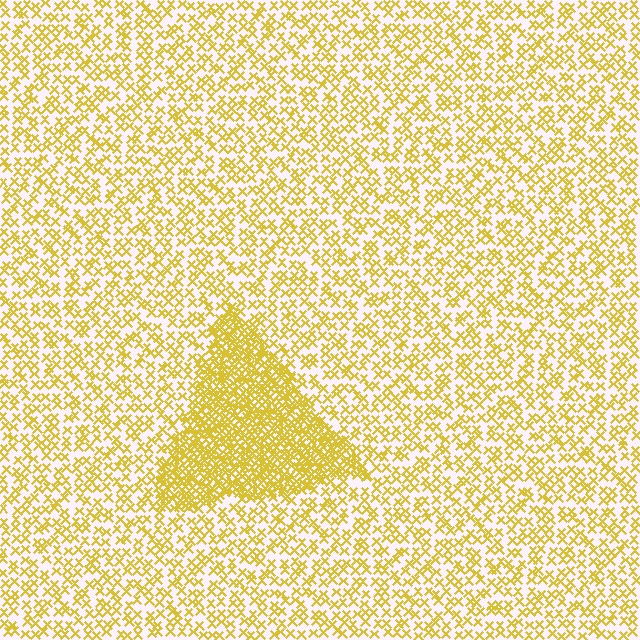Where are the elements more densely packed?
The elements are more densely packed inside the triangle boundary.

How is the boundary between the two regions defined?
The boundary is defined by a change in element density (approximately 2.5x ratio). All elements are the same color, size, and shape.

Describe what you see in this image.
The image contains small yellow elements arranged at two different densities. A triangle-shaped region is visible where the elements are more densely packed than the surrounding area.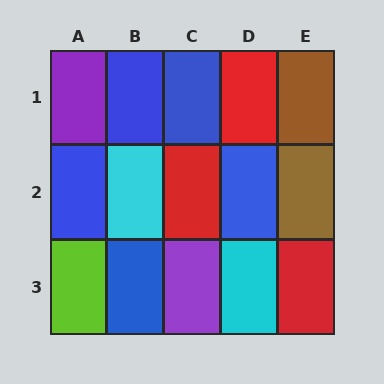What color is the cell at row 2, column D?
Blue.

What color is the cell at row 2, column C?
Red.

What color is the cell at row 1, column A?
Purple.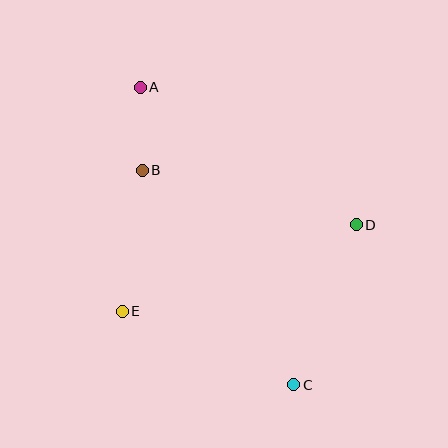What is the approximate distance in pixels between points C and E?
The distance between C and E is approximately 187 pixels.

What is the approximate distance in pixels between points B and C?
The distance between B and C is approximately 263 pixels.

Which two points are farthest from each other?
Points A and C are farthest from each other.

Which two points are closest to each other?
Points A and B are closest to each other.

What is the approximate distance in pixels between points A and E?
The distance between A and E is approximately 225 pixels.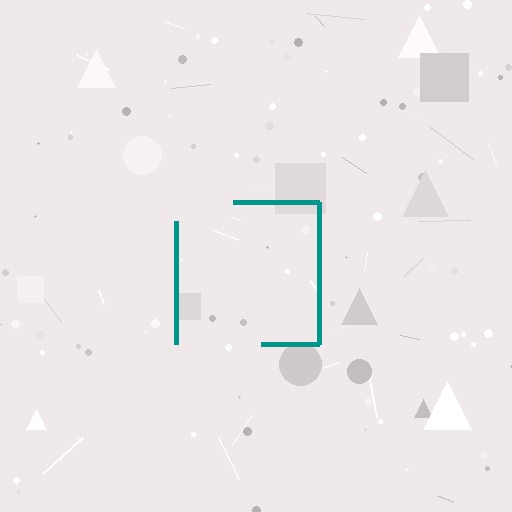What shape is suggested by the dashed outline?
The dashed outline suggests a square.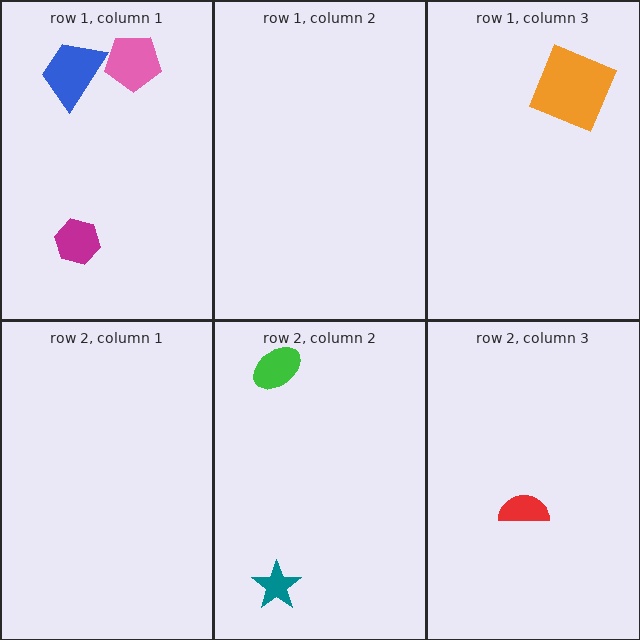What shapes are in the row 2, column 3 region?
The red semicircle.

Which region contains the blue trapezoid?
The row 1, column 1 region.